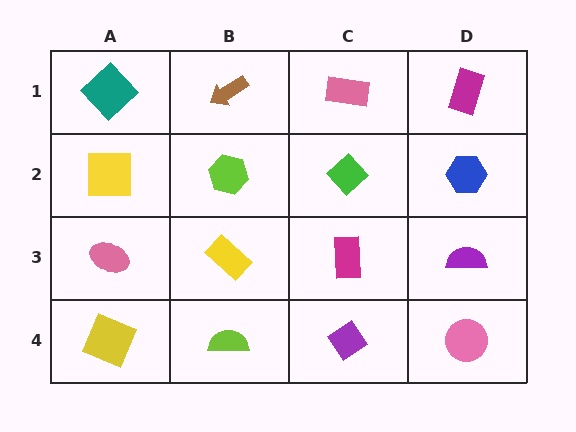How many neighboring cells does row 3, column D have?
3.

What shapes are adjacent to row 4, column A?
A pink ellipse (row 3, column A), a lime semicircle (row 4, column B).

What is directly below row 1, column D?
A blue hexagon.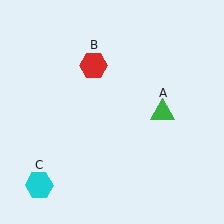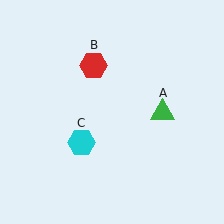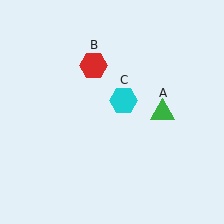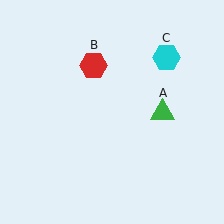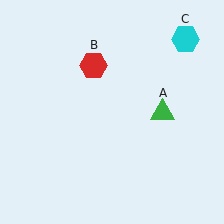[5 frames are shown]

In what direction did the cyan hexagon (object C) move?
The cyan hexagon (object C) moved up and to the right.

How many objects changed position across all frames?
1 object changed position: cyan hexagon (object C).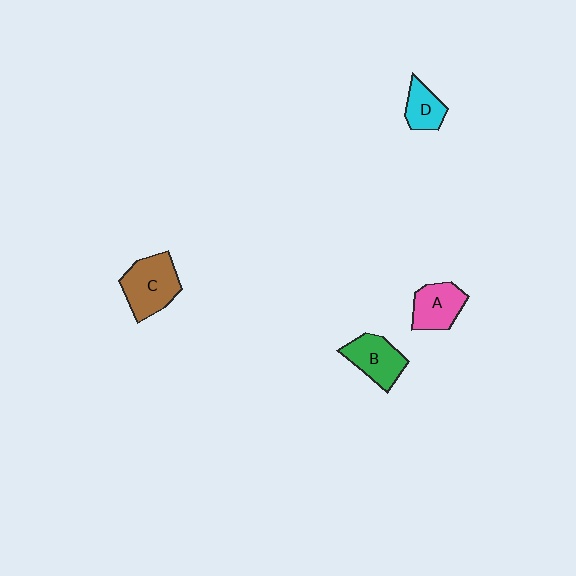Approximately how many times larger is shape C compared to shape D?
Approximately 1.8 times.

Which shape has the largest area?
Shape C (brown).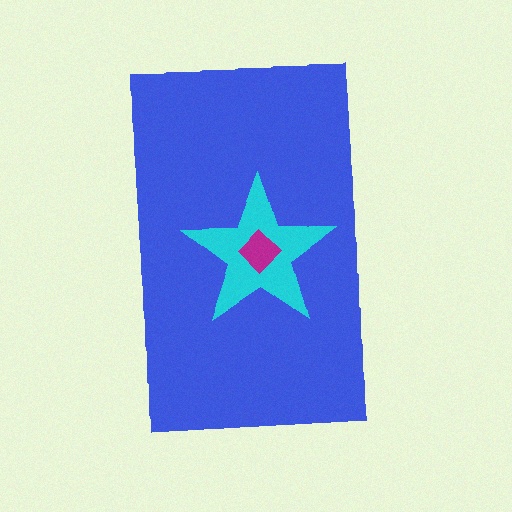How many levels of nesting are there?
3.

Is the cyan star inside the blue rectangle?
Yes.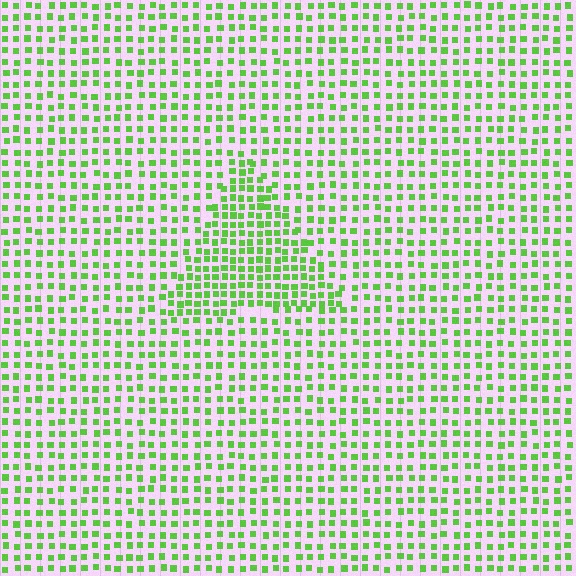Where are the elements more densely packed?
The elements are more densely packed inside the triangle boundary.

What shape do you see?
I see a triangle.